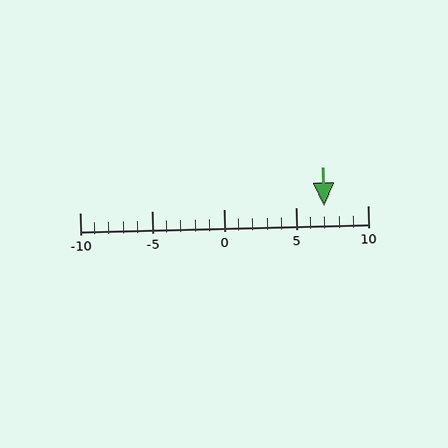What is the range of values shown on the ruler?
The ruler shows values from -10 to 10.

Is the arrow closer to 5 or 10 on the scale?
The arrow is closer to 5.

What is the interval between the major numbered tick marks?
The major tick marks are spaced 5 units apart.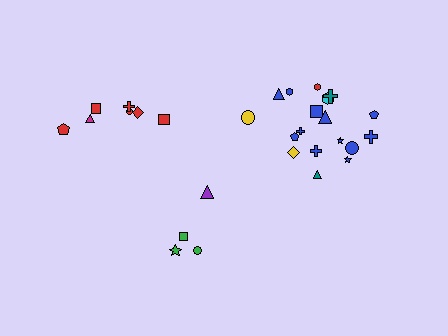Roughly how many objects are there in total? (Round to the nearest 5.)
Roughly 30 objects in total.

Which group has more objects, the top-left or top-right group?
The top-right group.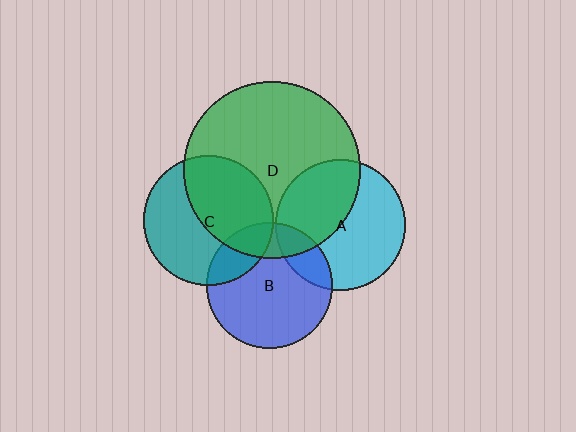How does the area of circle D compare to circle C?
Approximately 1.9 times.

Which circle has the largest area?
Circle D (green).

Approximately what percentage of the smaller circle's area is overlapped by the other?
Approximately 50%.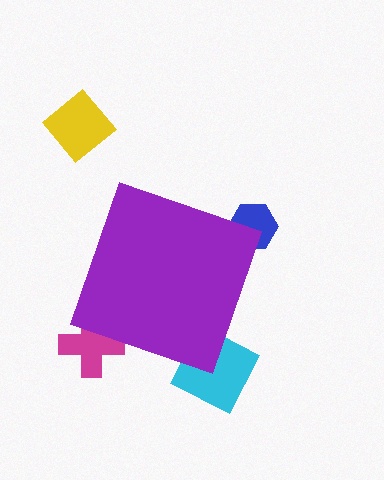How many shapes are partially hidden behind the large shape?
3 shapes are partially hidden.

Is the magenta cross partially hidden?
Yes, the magenta cross is partially hidden behind the purple diamond.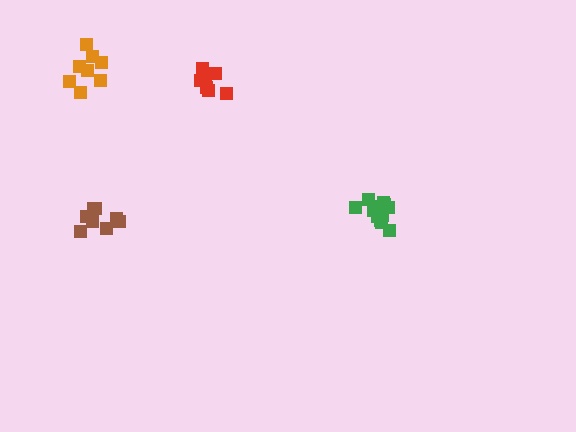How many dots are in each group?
Group 1: 14 dots, Group 2: 9 dots, Group 3: 8 dots, Group 4: 8 dots (39 total).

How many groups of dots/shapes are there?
There are 4 groups.